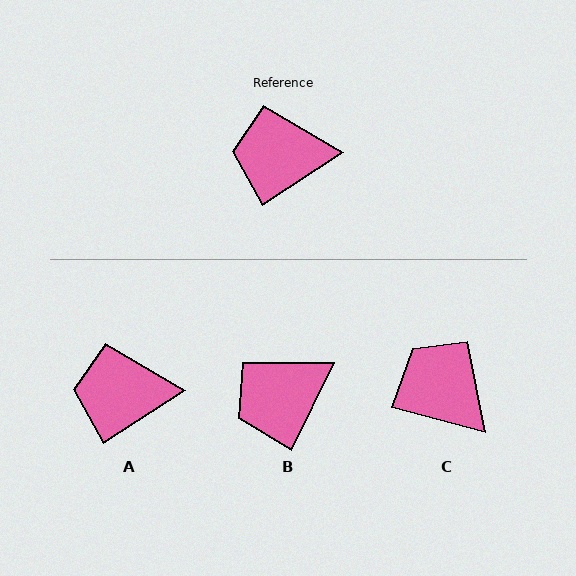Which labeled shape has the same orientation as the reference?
A.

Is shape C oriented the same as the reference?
No, it is off by about 48 degrees.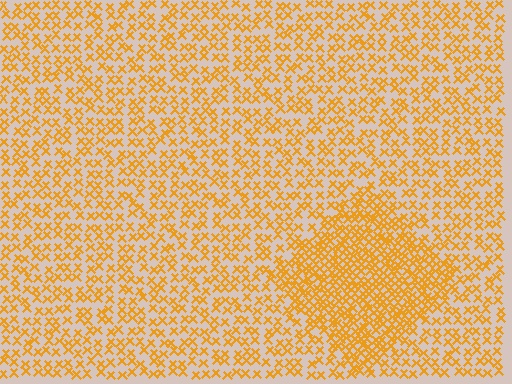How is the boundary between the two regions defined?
The boundary is defined by a change in element density (approximately 2.0x ratio). All elements are the same color, size, and shape.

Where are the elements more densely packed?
The elements are more densely packed inside the diamond boundary.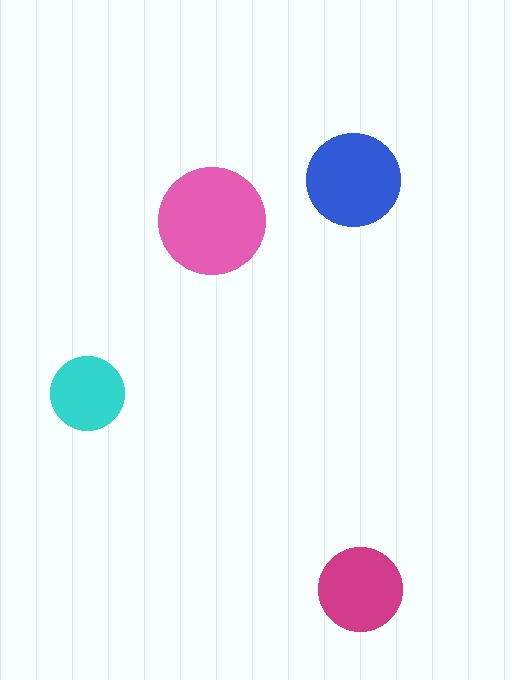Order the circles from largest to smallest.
the pink one, the blue one, the magenta one, the cyan one.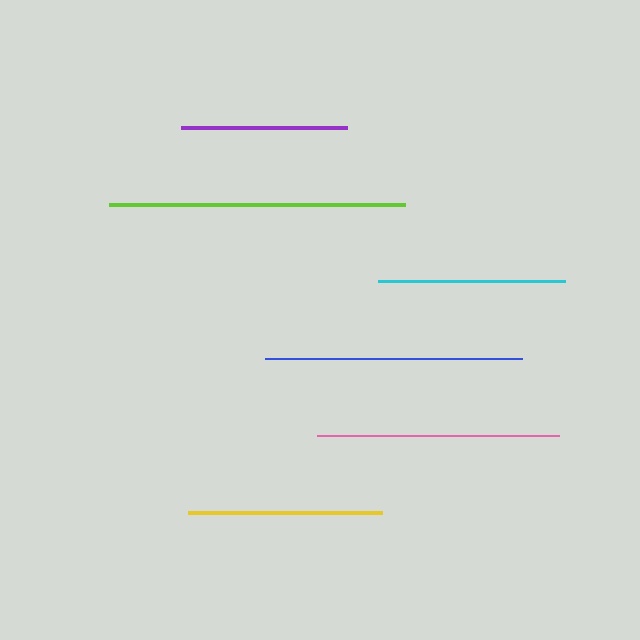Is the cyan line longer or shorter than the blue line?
The blue line is longer than the cyan line.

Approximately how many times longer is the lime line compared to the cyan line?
The lime line is approximately 1.6 times the length of the cyan line.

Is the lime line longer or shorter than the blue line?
The lime line is longer than the blue line.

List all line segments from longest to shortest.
From longest to shortest: lime, blue, pink, yellow, cyan, purple.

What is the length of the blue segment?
The blue segment is approximately 257 pixels long.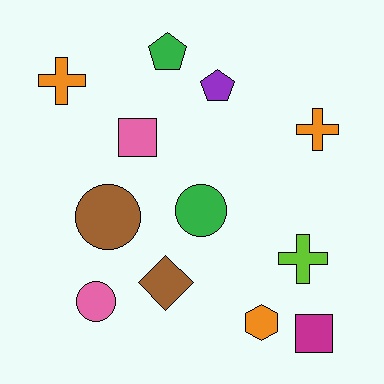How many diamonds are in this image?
There is 1 diamond.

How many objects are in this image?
There are 12 objects.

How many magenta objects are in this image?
There is 1 magenta object.